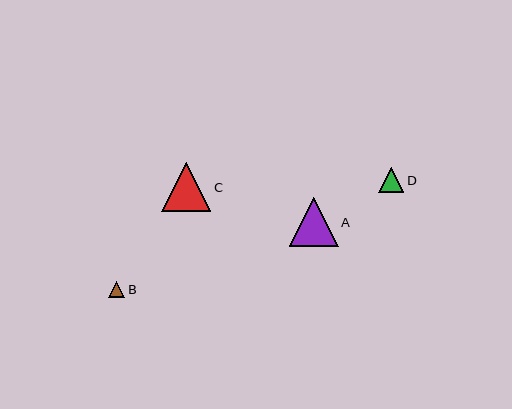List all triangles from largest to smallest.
From largest to smallest: C, A, D, B.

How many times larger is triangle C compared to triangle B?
Triangle C is approximately 3.1 times the size of triangle B.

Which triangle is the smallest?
Triangle B is the smallest with a size of approximately 16 pixels.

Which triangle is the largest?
Triangle C is the largest with a size of approximately 49 pixels.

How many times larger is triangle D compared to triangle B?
Triangle D is approximately 1.6 times the size of triangle B.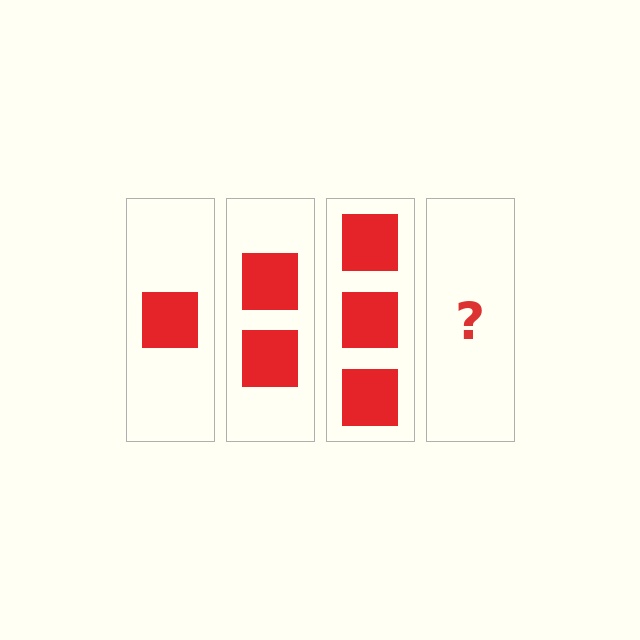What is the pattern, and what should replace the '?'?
The pattern is that each step adds one more square. The '?' should be 4 squares.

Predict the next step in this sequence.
The next step is 4 squares.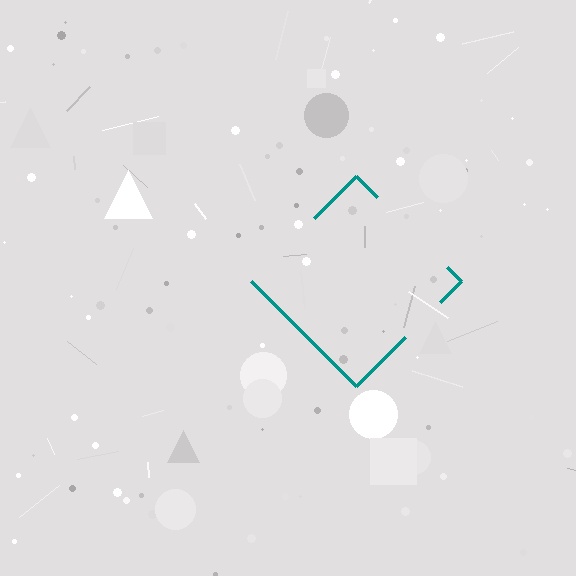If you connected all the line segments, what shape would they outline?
They would outline a diamond.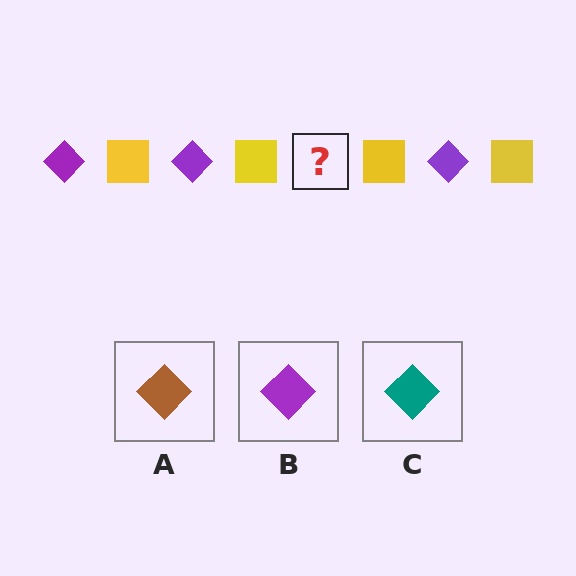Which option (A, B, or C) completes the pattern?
B.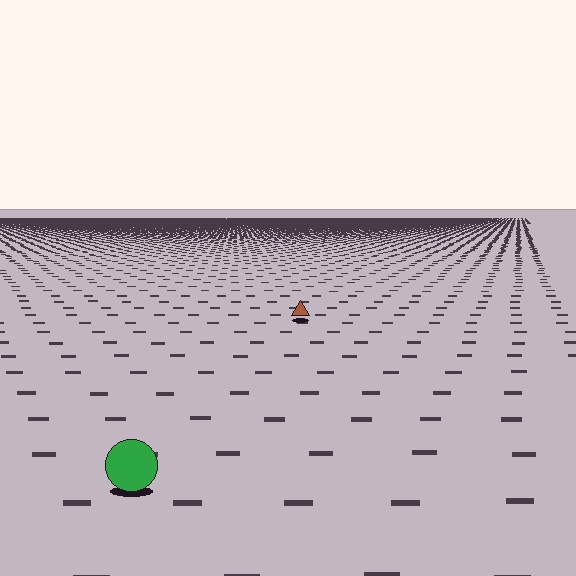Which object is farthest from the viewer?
The brown triangle is farthest from the viewer. It appears smaller and the ground texture around it is denser.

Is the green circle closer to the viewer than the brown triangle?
Yes. The green circle is closer — you can tell from the texture gradient: the ground texture is coarser near it.